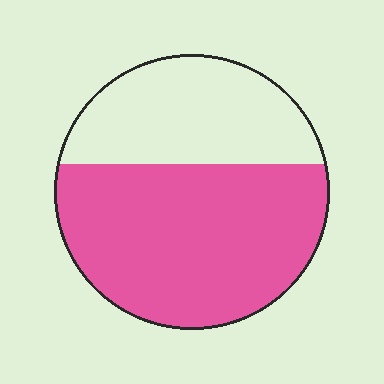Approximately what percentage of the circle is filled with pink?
Approximately 65%.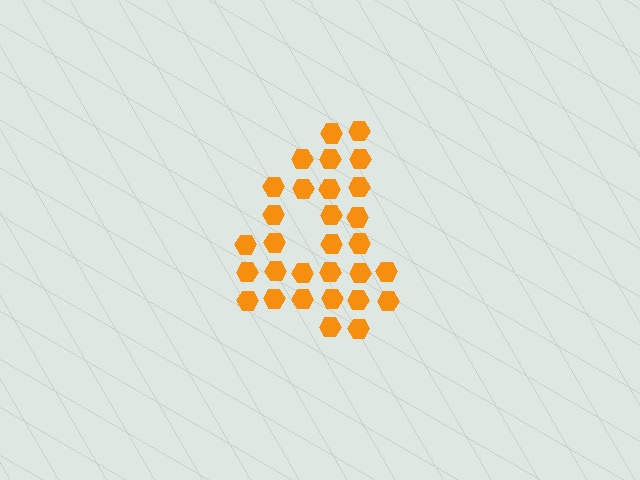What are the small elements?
The small elements are hexagons.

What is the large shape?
The large shape is the digit 4.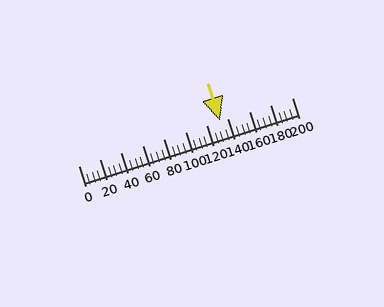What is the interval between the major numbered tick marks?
The major tick marks are spaced 20 units apart.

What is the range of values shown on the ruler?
The ruler shows values from 0 to 200.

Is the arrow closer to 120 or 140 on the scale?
The arrow is closer to 140.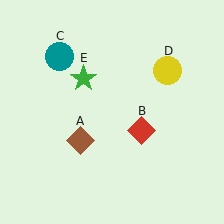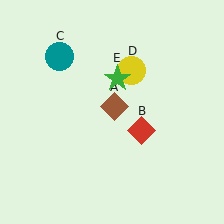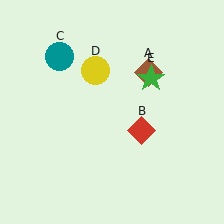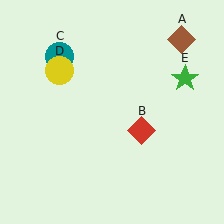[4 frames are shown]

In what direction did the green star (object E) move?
The green star (object E) moved right.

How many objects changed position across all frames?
3 objects changed position: brown diamond (object A), yellow circle (object D), green star (object E).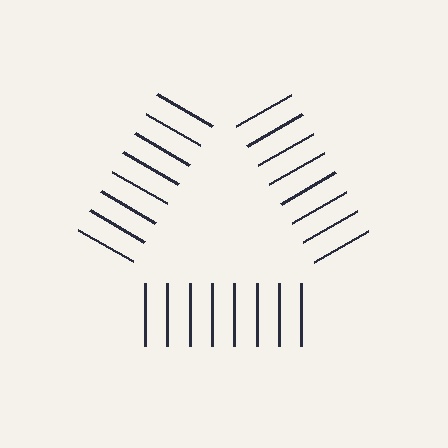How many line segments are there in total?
24 — 8 along each of the 3 edges.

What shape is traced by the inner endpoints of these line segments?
An illusory triangle — the line segments terminate on its edges but no continuous stroke is drawn.